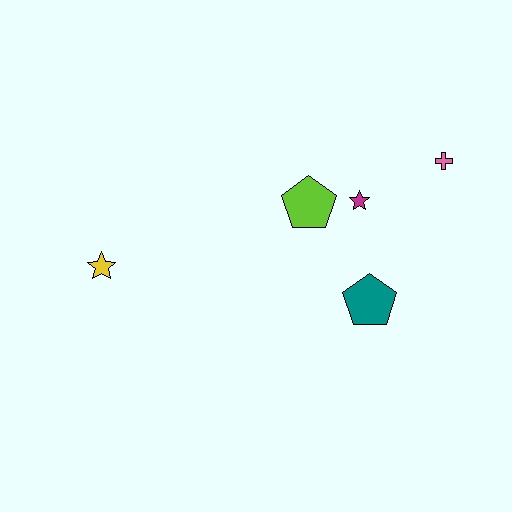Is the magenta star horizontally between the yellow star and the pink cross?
Yes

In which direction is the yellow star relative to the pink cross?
The yellow star is to the left of the pink cross.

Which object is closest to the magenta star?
The lime pentagon is closest to the magenta star.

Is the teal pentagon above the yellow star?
No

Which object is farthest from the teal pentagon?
The yellow star is farthest from the teal pentagon.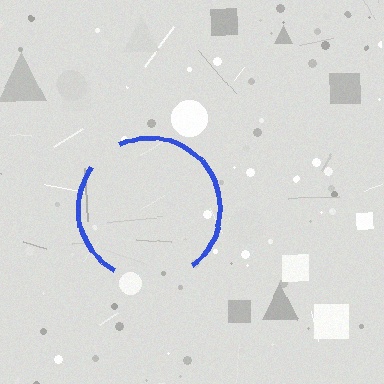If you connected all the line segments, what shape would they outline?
They would outline a circle.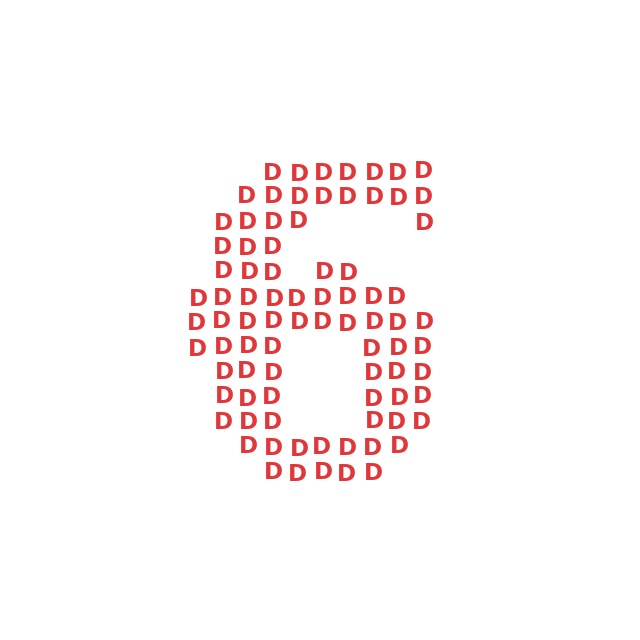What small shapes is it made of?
It is made of small letter D's.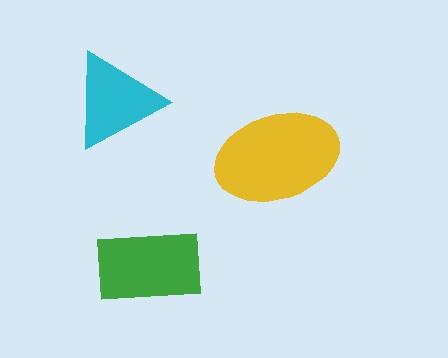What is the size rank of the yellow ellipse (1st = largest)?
1st.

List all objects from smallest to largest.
The cyan triangle, the green rectangle, the yellow ellipse.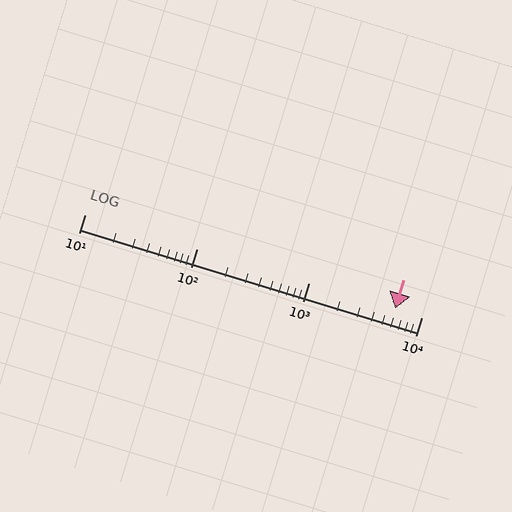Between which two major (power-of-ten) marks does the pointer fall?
The pointer is between 1000 and 10000.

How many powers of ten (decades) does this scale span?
The scale spans 3 decades, from 10 to 10000.